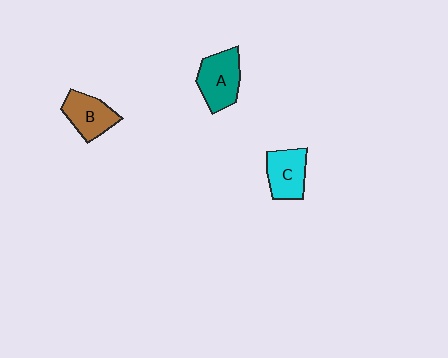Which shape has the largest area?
Shape A (teal).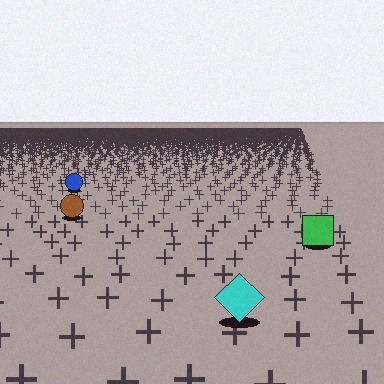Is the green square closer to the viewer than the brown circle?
Yes. The green square is closer — you can tell from the texture gradient: the ground texture is coarser near it.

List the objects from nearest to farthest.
From nearest to farthest: the cyan diamond, the green square, the brown circle, the blue circle.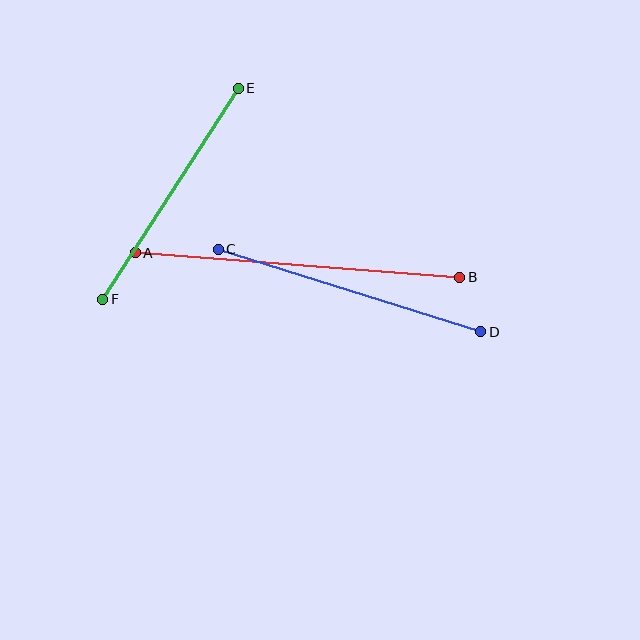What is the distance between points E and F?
The distance is approximately 251 pixels.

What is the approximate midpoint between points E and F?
The midpoint is at approximately (170, 194) pixels.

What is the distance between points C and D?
The distance is approximately 275 pixels.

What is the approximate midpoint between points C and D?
The midpoint is at approximately (350, 290) pixels.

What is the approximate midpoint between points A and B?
The midpoint is at approximately (298, 265) pixels.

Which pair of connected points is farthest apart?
Points A and B are farthest apart.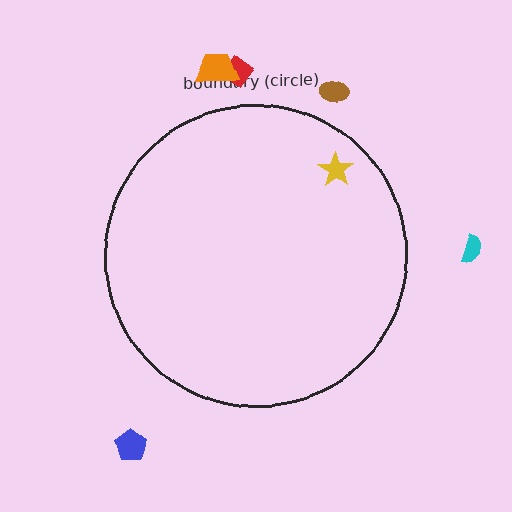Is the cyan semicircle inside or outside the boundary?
Outside.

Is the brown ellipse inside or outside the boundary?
Outside.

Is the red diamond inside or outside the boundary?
Outside.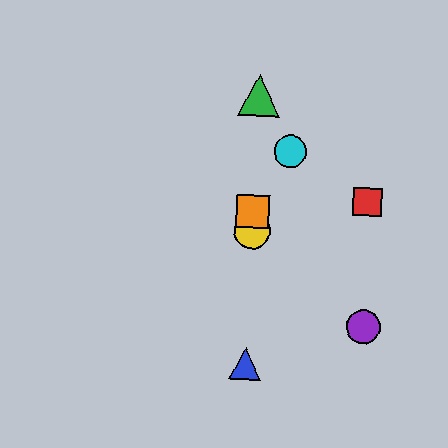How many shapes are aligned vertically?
4 shapes (the blue triangle, the green triangle, the yellow circle, the orange square) are aligned vertically.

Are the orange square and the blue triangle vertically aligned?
Yes, both are at x≈253.